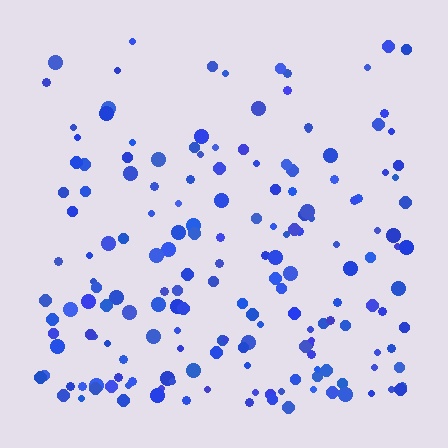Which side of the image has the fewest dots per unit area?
The top.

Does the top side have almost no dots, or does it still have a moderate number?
Still a moderate number, just noticeably fewer than the bottom.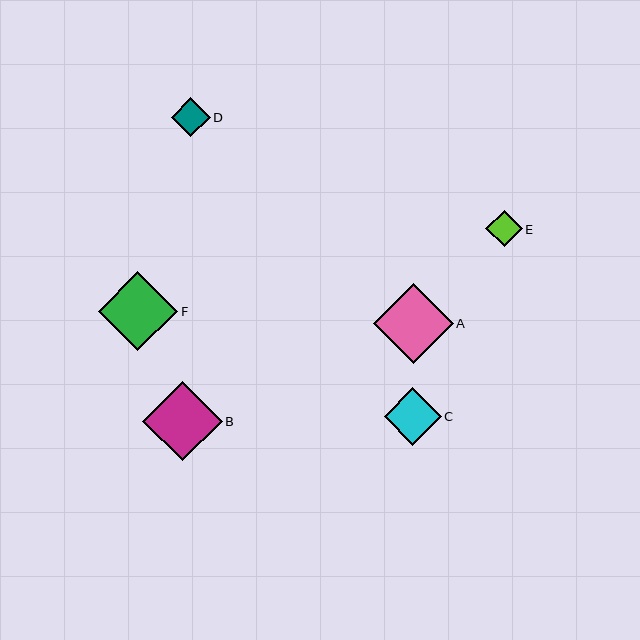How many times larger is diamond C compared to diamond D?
Diamond C is approximately 1.5 times the size of diamond D.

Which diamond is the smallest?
Diamond E is the smallest with a size of approximately 37 pixels.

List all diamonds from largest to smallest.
From largest to smallest: A, F, B, C, D, E.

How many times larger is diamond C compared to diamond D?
Diamond C is approximately 1.5 times the size of diamond D.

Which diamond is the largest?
Diamond A is the largest with a size of approximately 80 pixels.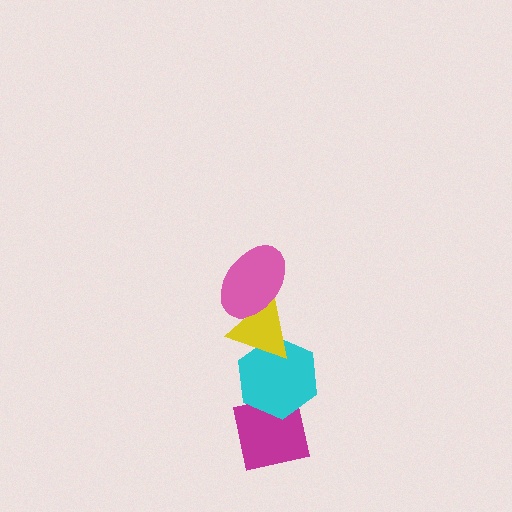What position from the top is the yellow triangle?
The yellow triangle is 2nd from the top.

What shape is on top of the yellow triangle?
The pink ellipse is on top of the yellow triangle.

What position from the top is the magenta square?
The magenta square is 4th from the top.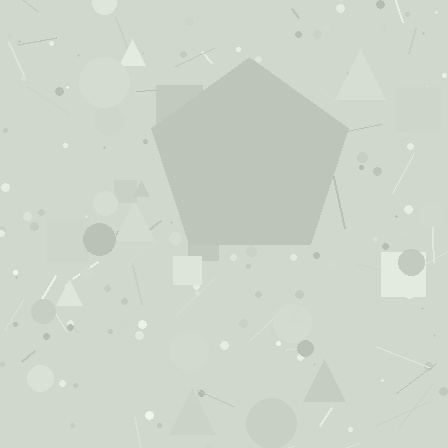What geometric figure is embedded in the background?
A pentagon is embedded in the background.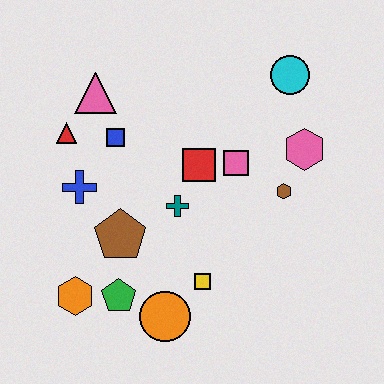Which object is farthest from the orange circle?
The cyan circle is farthest from the orange circle.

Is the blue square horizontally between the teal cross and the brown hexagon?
No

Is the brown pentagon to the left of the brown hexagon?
Yes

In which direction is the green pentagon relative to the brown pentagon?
The green pentagon is below the brown pentagon.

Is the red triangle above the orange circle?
Yes